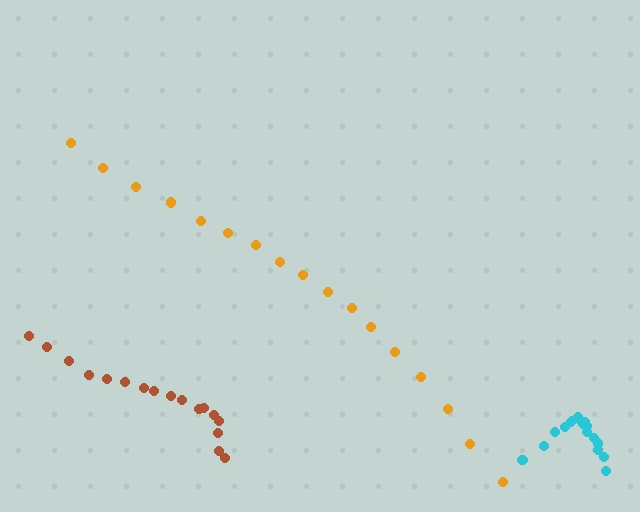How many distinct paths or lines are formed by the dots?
There are 3 distinct paths.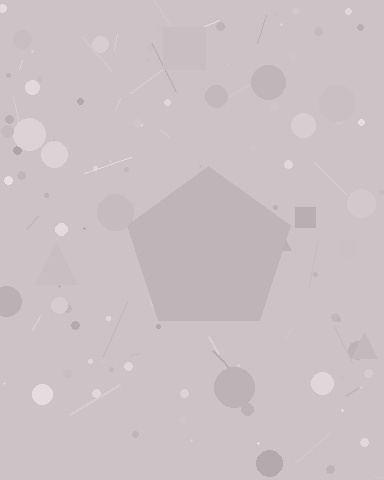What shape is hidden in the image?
A pentagon is hidden in the image.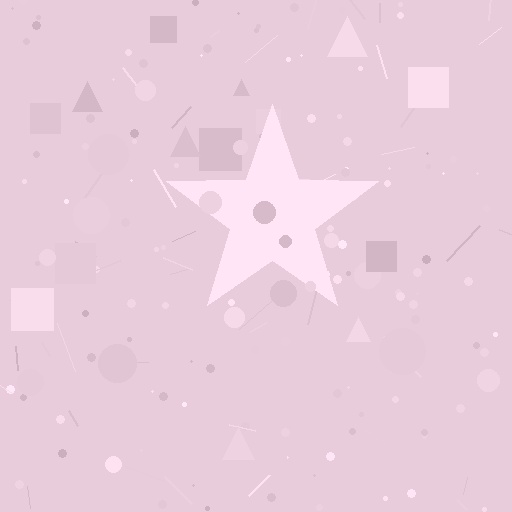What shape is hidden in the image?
A star is hidden in the image.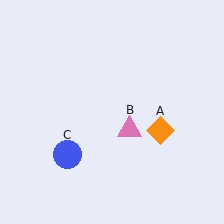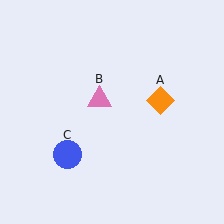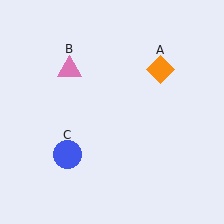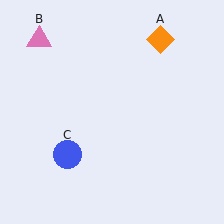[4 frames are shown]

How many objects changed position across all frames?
2 objects changed position: orange diamond (object A), pink triangle (object B).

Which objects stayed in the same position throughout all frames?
Blue circle (object C) remained stationary.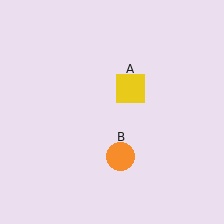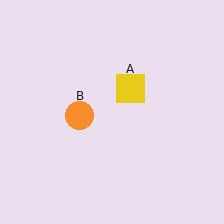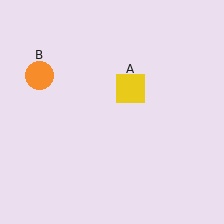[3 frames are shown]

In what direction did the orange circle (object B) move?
The orange circle (object B) moved up and to the left.